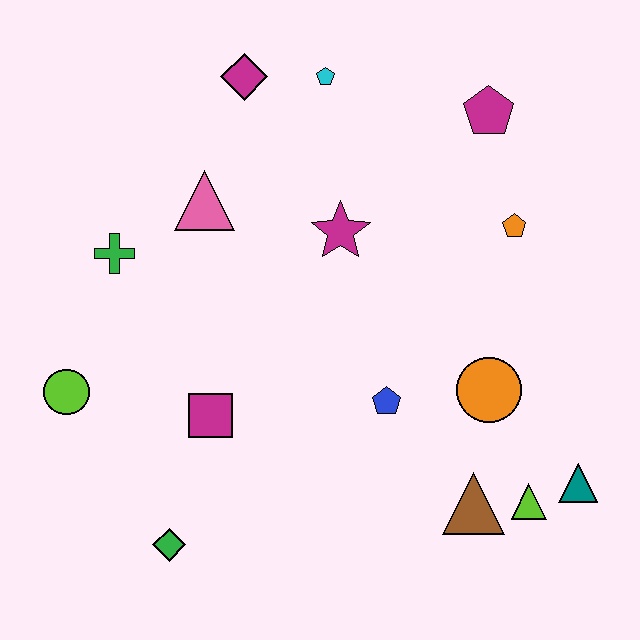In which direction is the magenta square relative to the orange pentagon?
The magenta square is to the left of the orange pentagon.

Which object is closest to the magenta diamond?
The cyan pentagon is closest to the magenta diamond.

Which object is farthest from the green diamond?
The magenta pentagon is farthest from the green diamond.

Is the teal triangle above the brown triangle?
Yes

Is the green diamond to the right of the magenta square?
No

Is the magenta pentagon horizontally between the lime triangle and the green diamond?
Yes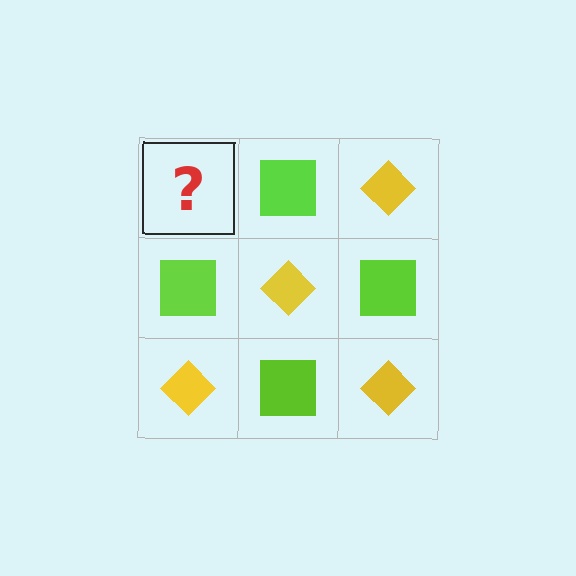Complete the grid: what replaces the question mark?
The question mark should be replaced with a yellow diamond.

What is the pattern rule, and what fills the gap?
The rule is that it alternates yellow diamond and lime square in a checkerboard pattern. The gap should be filled with a yellow diamond.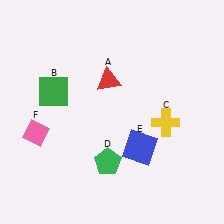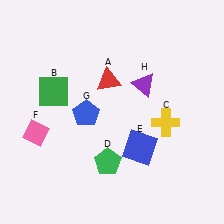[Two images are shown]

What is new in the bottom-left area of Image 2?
A blue pentagon (G) was added in the bottom-left area of Image 2.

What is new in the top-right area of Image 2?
A purple triangle (H) was added in the top-right area of Image 2.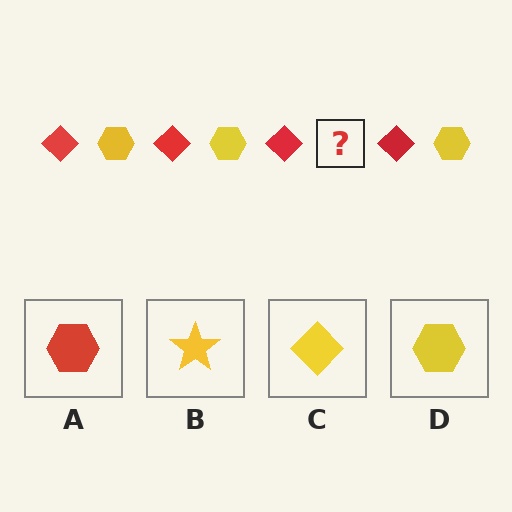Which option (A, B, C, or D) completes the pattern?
D.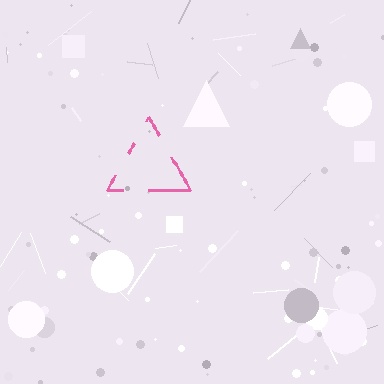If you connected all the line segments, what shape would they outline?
They would outline a triangle.